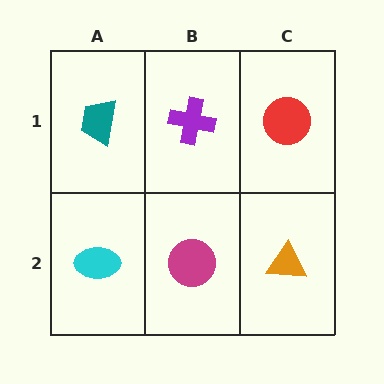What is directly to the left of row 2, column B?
A cyan ellipse.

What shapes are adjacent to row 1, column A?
A cyan ellipse (row 2, column A), a purple cross (row 1, column B).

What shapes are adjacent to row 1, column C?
An orange triangle (row 2, column C), a purple cross (row 1, column B).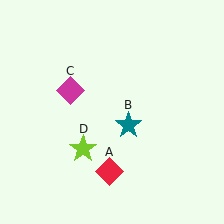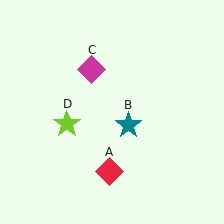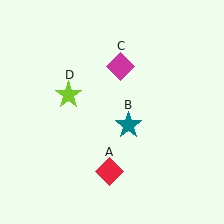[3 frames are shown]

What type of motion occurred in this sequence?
The magenta diamond (object C), lime star (object D) rotated clockwise around the center of the scene.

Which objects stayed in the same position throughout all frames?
Red diamond (object A) and teal star (object B) remained stationary.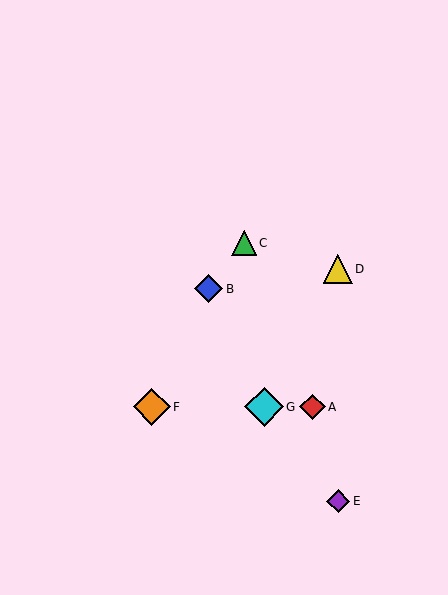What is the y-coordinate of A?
Object A is at y≈407.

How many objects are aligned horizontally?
3 objects (A, F, G) are aligned horizontally.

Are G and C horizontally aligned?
No, G is at y≈407 and C is at y≈243.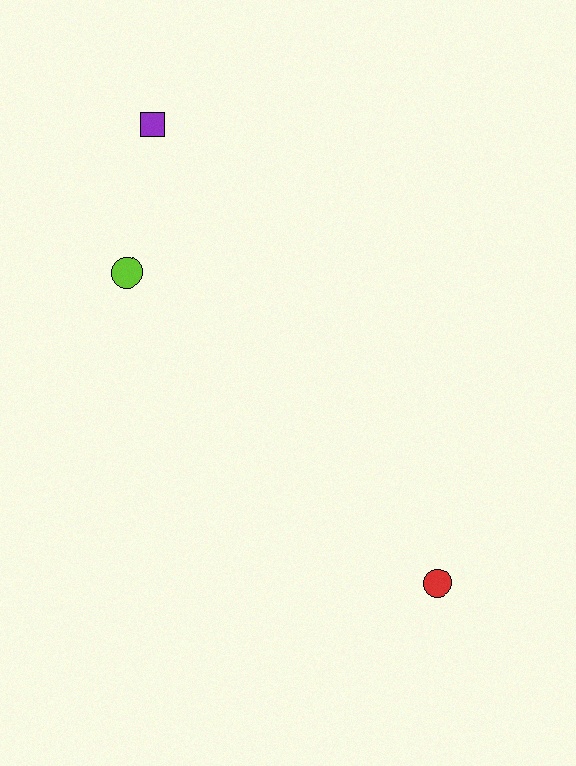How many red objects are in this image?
There is 1 red object.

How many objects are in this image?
There are 3 objects.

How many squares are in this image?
There is 1 square.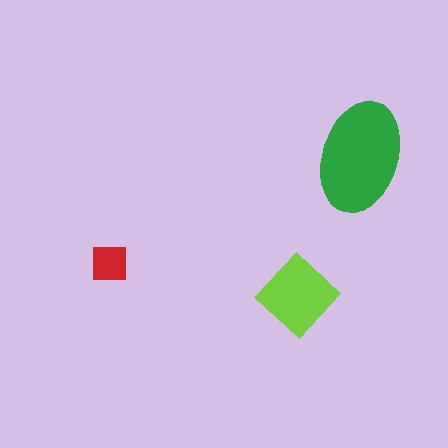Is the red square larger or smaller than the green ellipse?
Smaller.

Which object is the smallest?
The red square.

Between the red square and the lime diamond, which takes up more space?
The lime diamond.